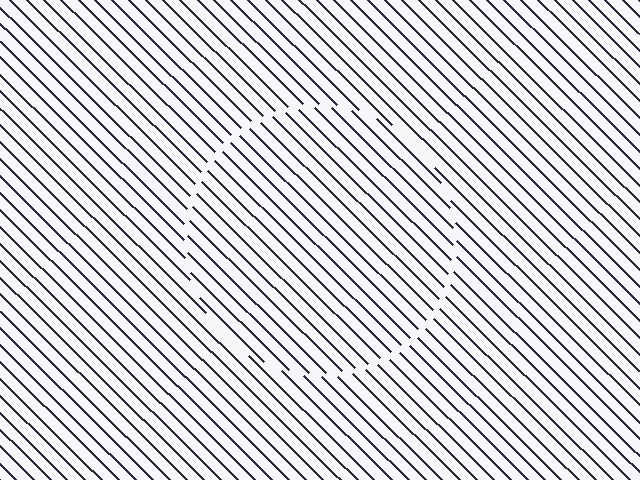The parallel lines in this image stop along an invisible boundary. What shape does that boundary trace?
An illusory circle. The interior of the shape contains the same grating, shifted by half a period — the contour is defined by the phase discontinuity where line-ends from the inner and outer gratings abut.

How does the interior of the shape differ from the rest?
The interior of the shape contains the same grating, shifted by half a period — the contour is defined by the phase discontinuity where line-ends from the inner and outer gratings abut.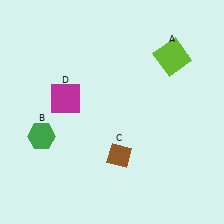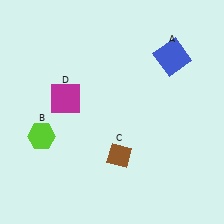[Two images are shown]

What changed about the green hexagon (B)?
In Image 1, B is green. In Image 2, it changed to lime.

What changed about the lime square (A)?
In Image 1, A is lime. In Image 2, it changed to blue.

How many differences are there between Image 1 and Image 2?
There are 2 differences between the two images.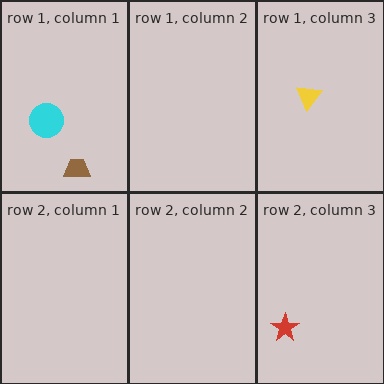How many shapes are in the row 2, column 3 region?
1.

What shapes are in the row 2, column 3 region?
The red star.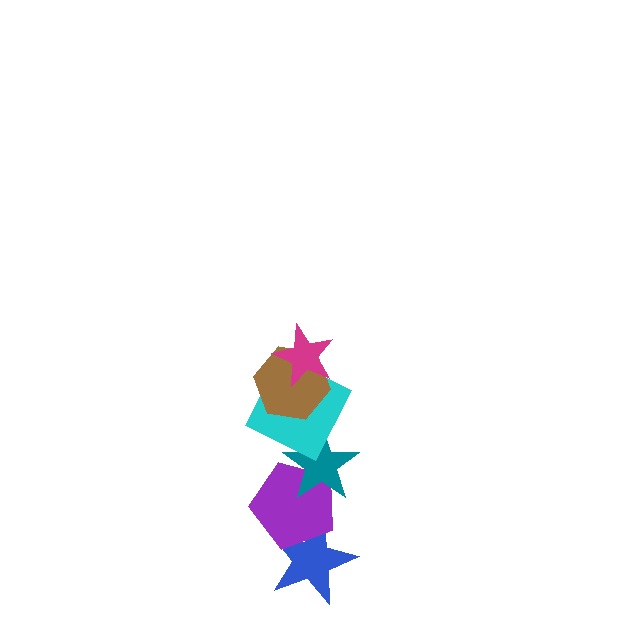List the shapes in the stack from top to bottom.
From top to bottom: the magenta star, the brown hexagon, the cyan square, the teal star, the purple pentagon, the blue star.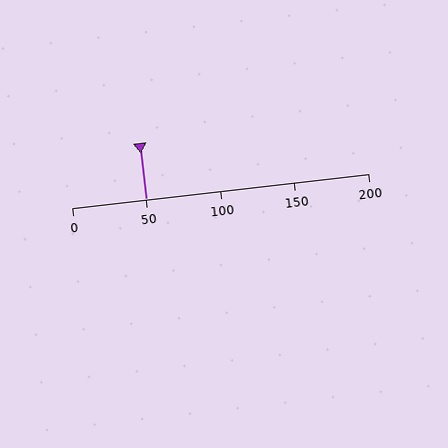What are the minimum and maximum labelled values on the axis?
The axis runs from 0 to 200.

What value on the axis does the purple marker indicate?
The marker indicates approximately 50.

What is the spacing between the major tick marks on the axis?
The major ticks are spaced 50 apart.